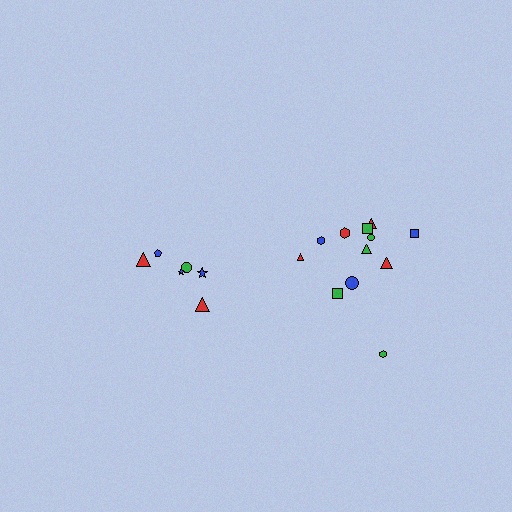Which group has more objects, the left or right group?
The right group.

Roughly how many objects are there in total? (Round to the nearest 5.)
Roughly 20 objects in total.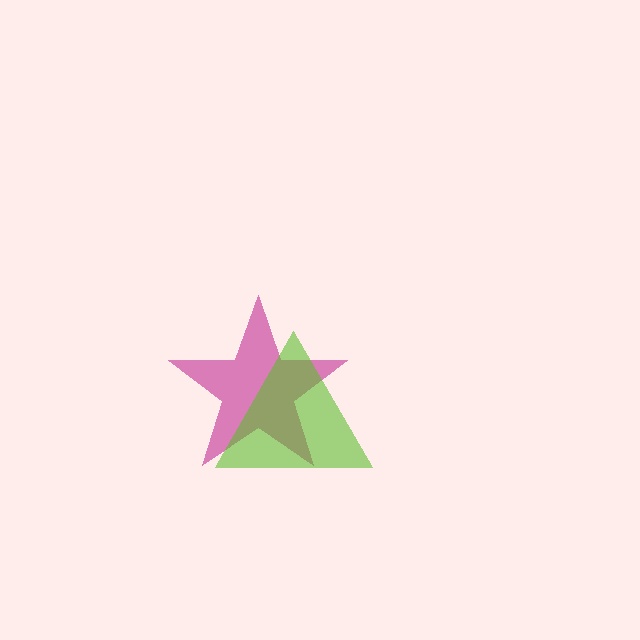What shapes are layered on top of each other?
The layered shapes are: a magenta star, a lime triangle.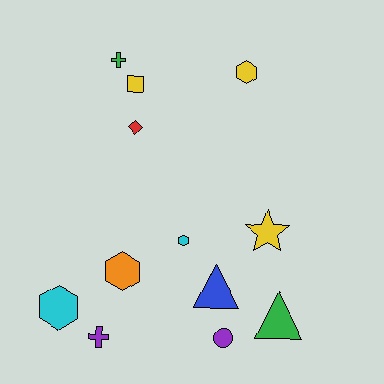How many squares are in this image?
There is 1 square.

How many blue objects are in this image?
There is 1 blue object.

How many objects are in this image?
There are 12 objects.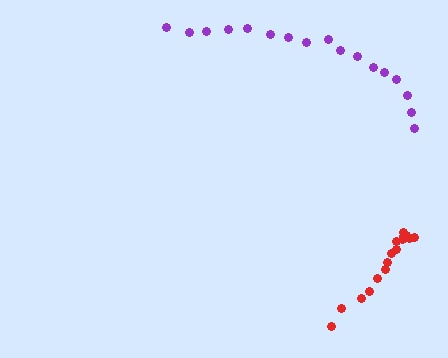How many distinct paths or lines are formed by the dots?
There are 2 distinct paths.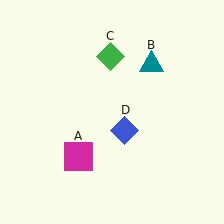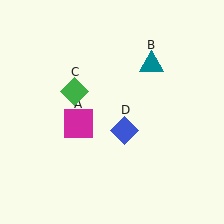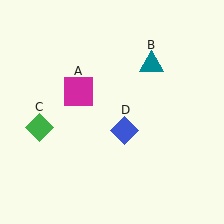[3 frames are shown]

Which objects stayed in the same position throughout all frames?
Teal triangle (object B) and blue diamond (object D) remained stationary.